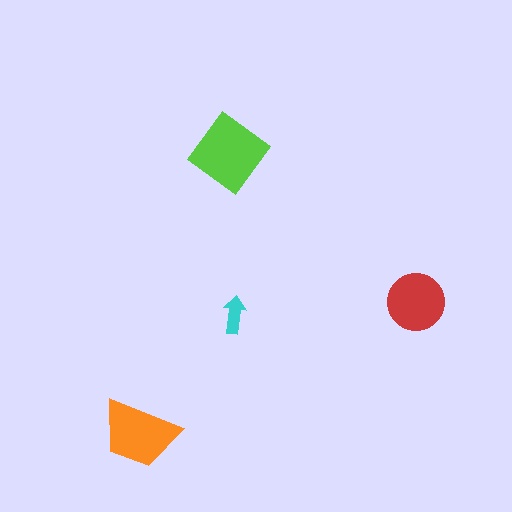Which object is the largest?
The lime diamond.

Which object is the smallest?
The cyan arrow.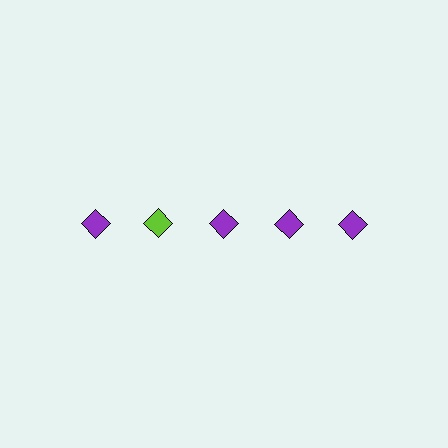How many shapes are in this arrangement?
There are 5 shapes arranged in a grid pattern.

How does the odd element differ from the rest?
It has a different color: lime instead of purple.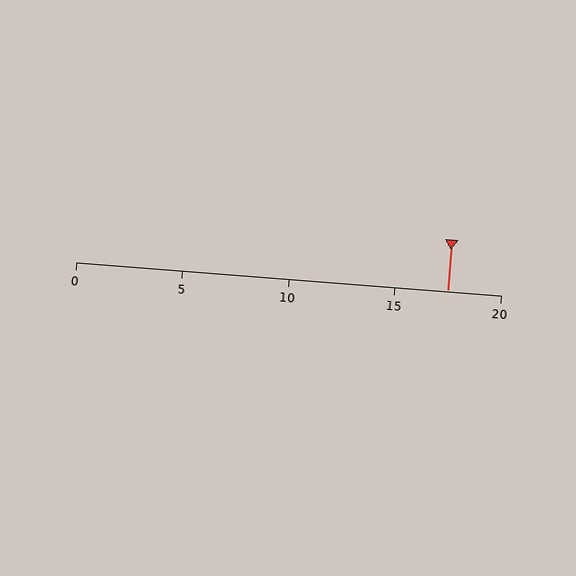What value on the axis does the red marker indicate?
The marker indicates approximately 17.5.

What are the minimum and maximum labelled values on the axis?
The axis runs from 0 to 20.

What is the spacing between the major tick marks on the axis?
The major ticks are spaced 5 apart.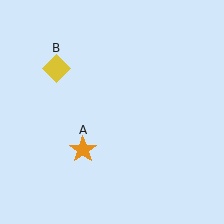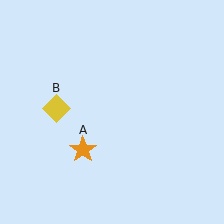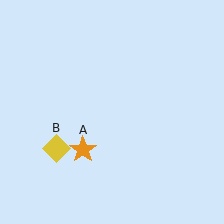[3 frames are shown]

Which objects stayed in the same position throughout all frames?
Orange star (object A) remained stationary.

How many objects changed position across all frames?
1 object changed position: yellow diamond (object B).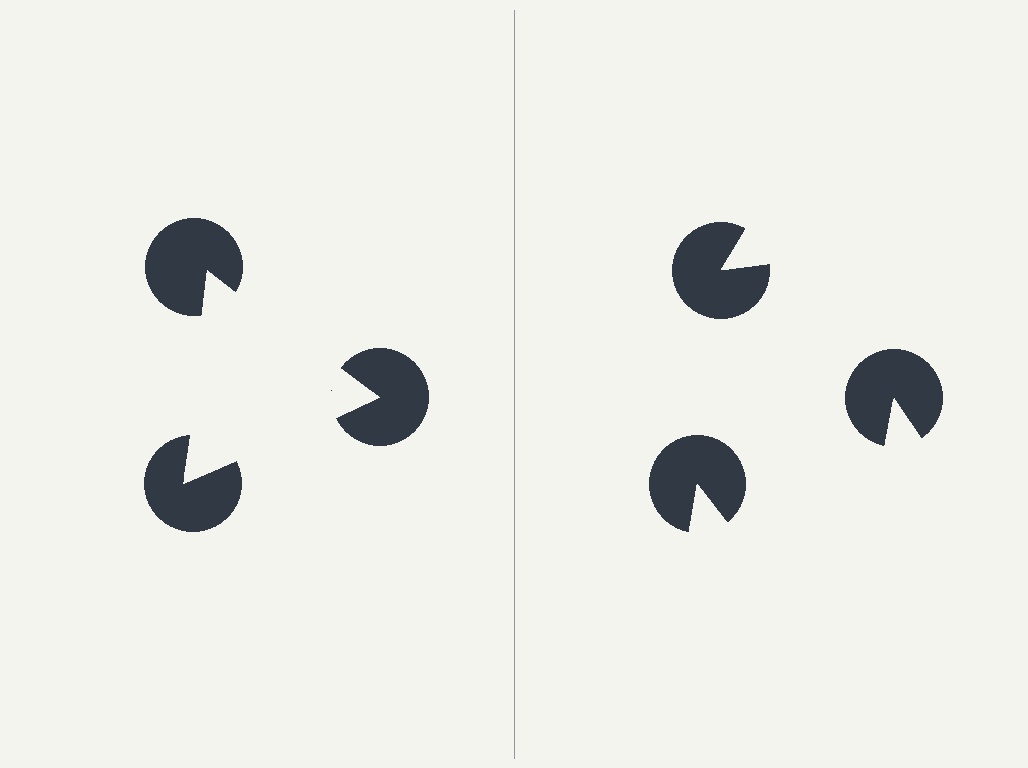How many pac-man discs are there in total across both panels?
6 — 3 on each side.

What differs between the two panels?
The pac-man discs are positioned identically on both sides; only the wedge orientations differ. On the left they align to a triangle; on the right they are misaligned.